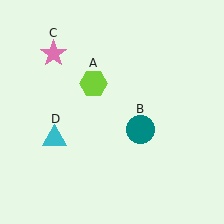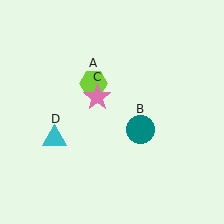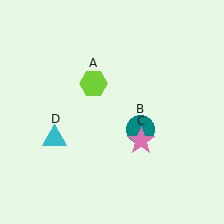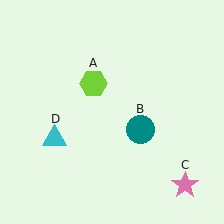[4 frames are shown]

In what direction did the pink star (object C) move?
The pink star (object C) moved down and to the right.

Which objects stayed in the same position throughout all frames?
Lime hexagon (object A) and teal circle (object B) and cyan triangle (object D) remained stationary.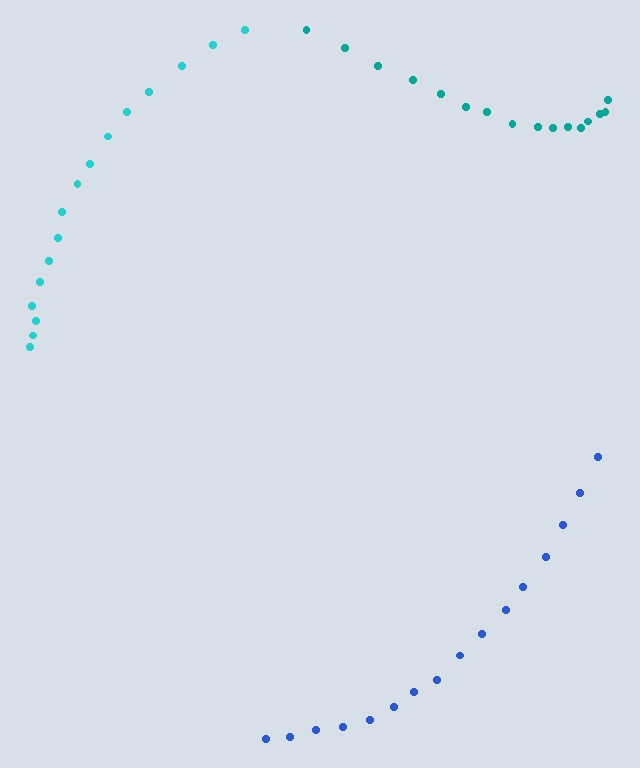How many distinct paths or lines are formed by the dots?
There are 3 distinct paths.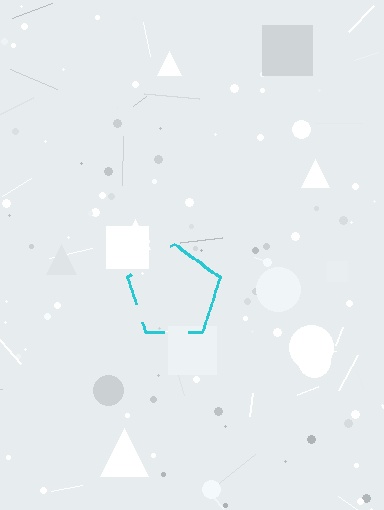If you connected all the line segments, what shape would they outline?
They would outline a pentagon.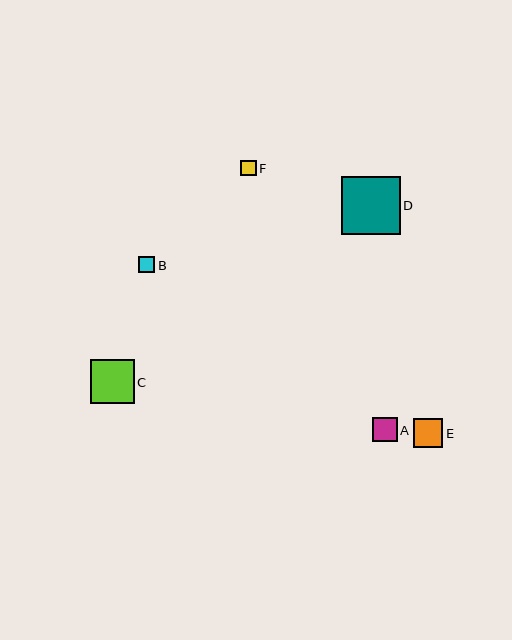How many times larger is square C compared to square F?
Square C is approximately 2.9 times the size of square F.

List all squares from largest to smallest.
From largest to smallest: D, C, E, A, B, F.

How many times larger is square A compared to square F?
Square A is approximately 1.6 times the size of square F.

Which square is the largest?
Square D is the largest with a size of approximately 58 pixels.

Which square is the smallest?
Square F is the smallest with a size of approximately 15 pixels.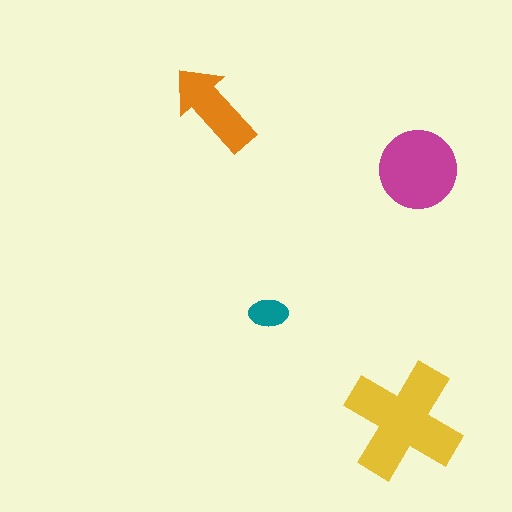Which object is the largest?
The yellow cross.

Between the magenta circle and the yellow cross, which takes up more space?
The yellow cross.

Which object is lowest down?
The yellow cross is bottommost.